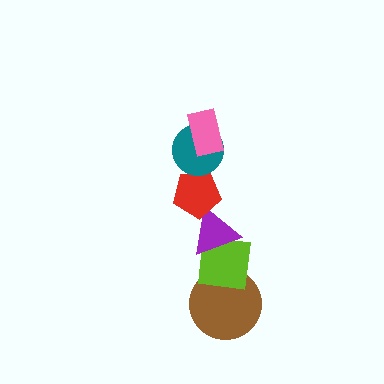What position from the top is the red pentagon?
The red pentagon is 3rd from the top.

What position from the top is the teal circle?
The teal circle is 2nd from the top.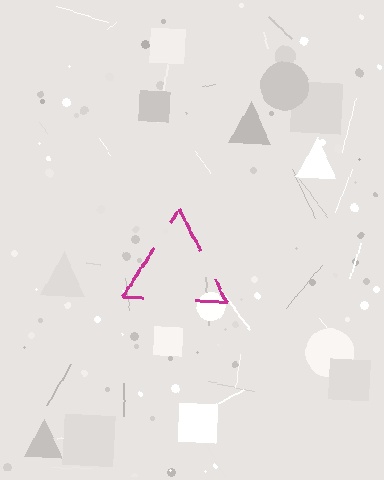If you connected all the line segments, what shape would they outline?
They would outline a triangle.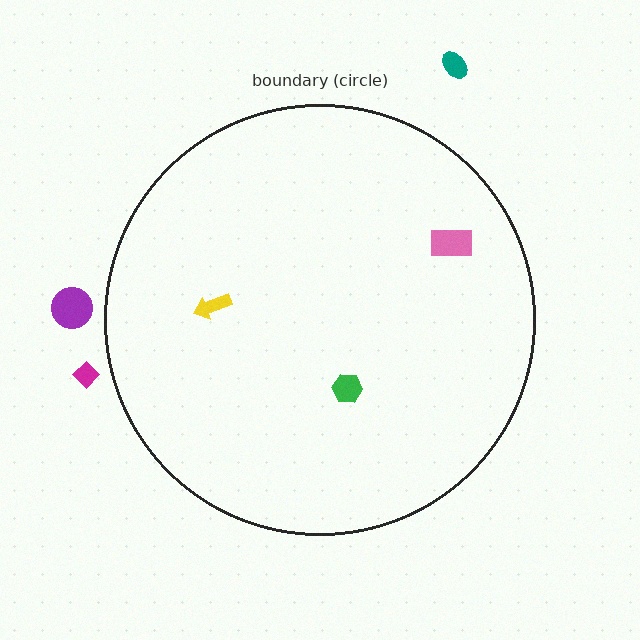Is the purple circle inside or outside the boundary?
Outside.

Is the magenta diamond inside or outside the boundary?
Outside.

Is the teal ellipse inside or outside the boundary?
Outside.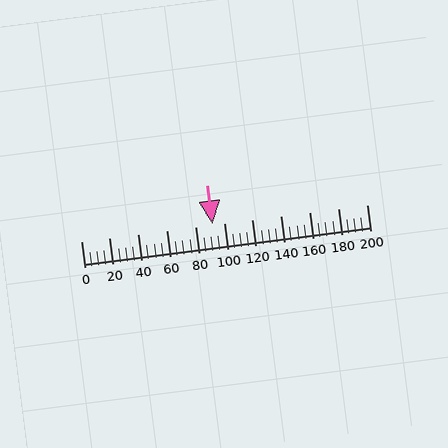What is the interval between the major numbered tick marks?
The major tick marks are spaced 20 units apart.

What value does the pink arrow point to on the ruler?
The pink arrow points to approximately 92.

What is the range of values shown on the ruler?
The ruler shows values from 0 to 200.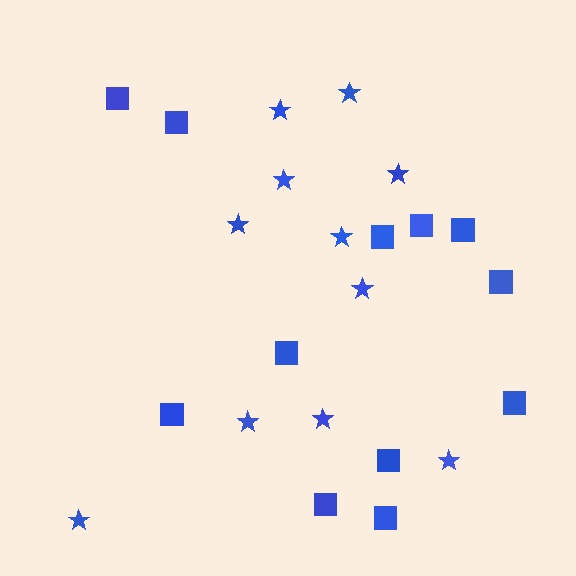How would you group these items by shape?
There are 2 groups: one group of stars (11) and one group of squares (12).